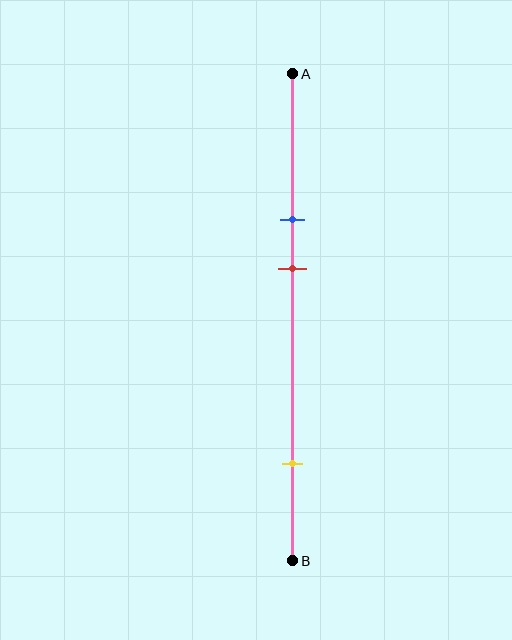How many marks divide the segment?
There are 3 marks dividing the segment.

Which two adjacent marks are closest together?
The blue and red marks are the closest adjacent pair.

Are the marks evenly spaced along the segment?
No, the marks are not evenly spaced.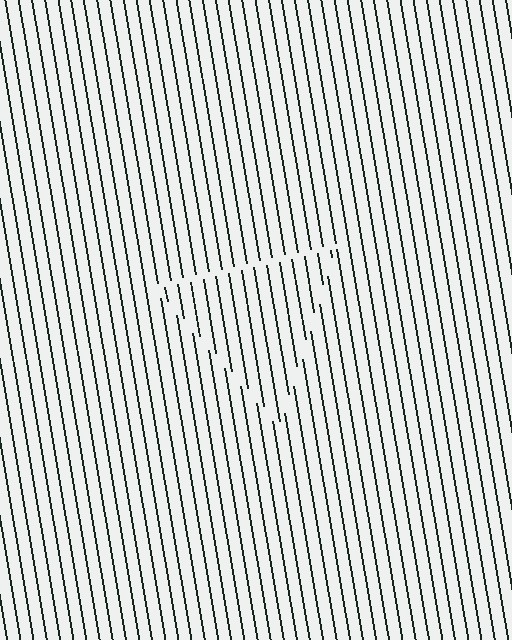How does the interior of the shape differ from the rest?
The interior of the shape contains the same grating, shifted by half a period — the contour is defined by the phase discontinuity where line-ends from the inner and outer gratings abut.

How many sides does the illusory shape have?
3 sides — the line-ends trace a triangle.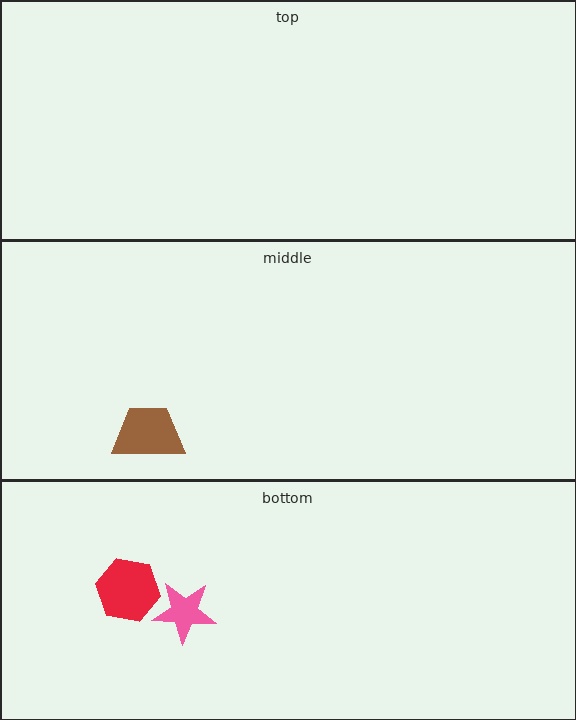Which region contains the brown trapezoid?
The middle region.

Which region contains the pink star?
The bottom region.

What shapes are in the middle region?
The brown trapezoid.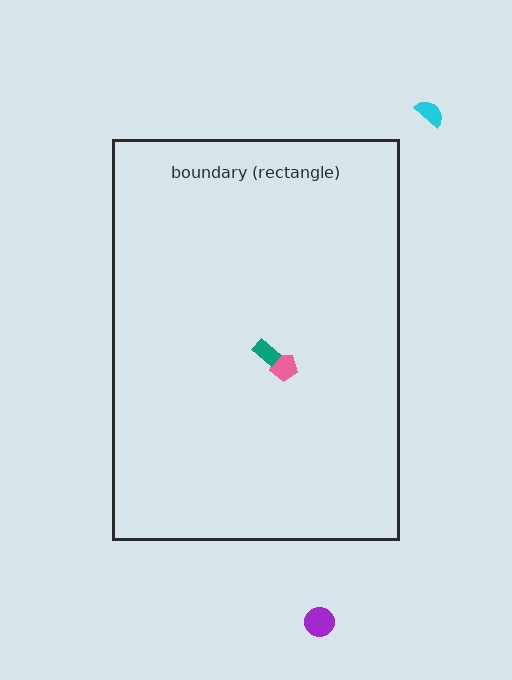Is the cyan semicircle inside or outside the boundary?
Outside.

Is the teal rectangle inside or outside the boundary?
Inside.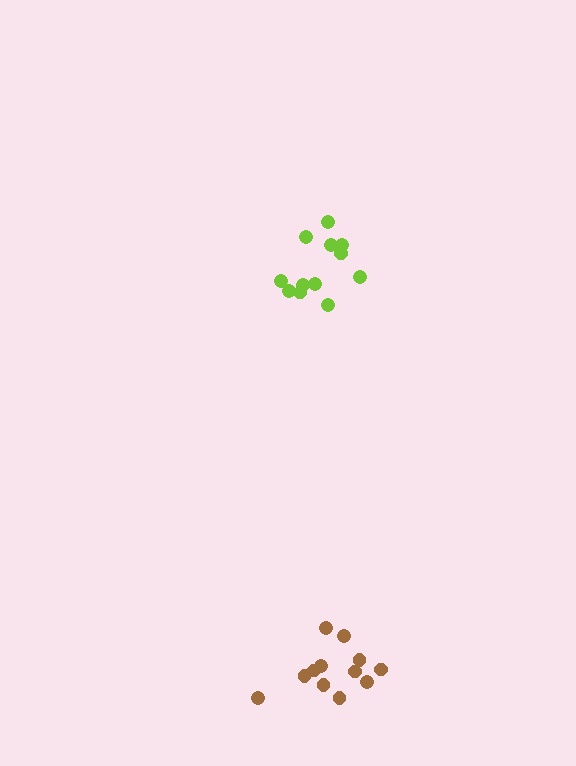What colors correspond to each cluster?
The clusters are colored: brown, lime.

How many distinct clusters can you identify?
There are 2 distinct clusters.